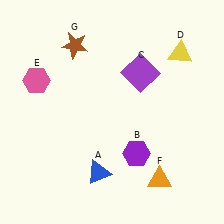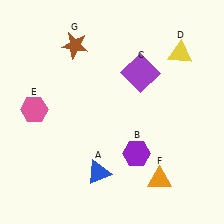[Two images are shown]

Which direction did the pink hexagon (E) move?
The pink hexagon (E) moved down.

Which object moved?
The pink hexagon (E) moved down.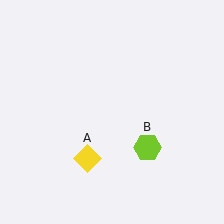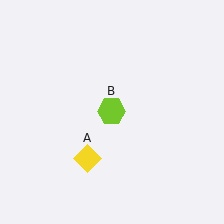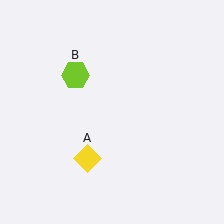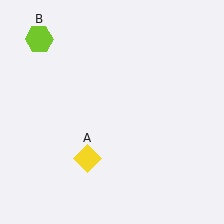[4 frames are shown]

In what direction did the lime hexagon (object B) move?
The lime hexagon (object B) moved up and to the left.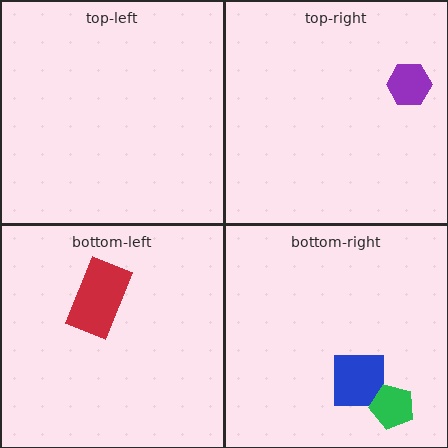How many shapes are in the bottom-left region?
1.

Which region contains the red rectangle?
The bottom-left region.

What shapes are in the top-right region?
The purple hexagon.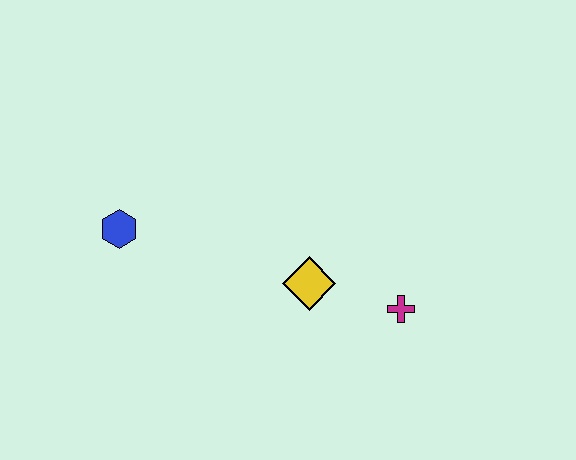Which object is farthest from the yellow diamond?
The blue hexagon is farthest from the yellow diamond.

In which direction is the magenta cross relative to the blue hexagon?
The magenta cross is to the right of the blue hexagon.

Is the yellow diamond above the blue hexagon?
No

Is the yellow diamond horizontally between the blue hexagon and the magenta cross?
Yes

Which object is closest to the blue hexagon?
The yellow diamond is closest to the blue hexagon.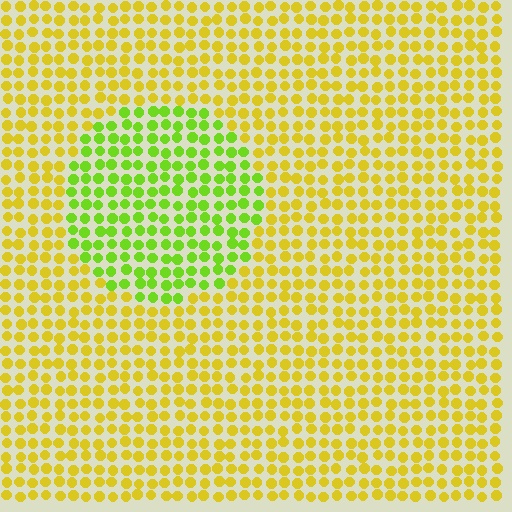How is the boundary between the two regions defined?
The boundary is defined purely by a slight shift in hue (about 41 degrees). Spacing, size, and orientation are identical on both sides.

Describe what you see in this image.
The image is filled with small yellow elements in a uniform arrangement. A circle-shaped region is visible where the elements are tinted to a slightly different hue, forming a subtle color boundary.